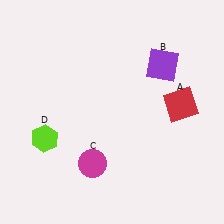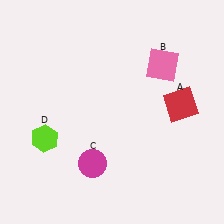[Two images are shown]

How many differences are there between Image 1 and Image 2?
There is 1 difference between the two images.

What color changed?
The square (B) changed from purple in Image 1 to pink in Image 2.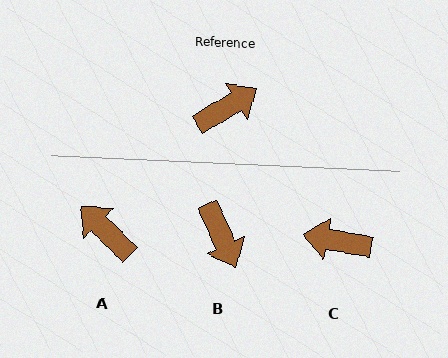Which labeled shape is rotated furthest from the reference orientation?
C, about 139 degrees away.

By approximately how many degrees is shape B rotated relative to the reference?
Approximately 97 degrees clockwise.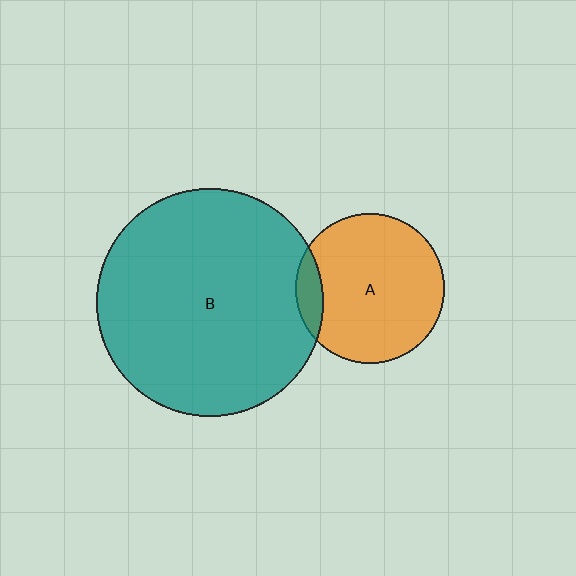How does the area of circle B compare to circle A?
Approximately 2.3 times.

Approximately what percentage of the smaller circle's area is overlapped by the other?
Approximately 10%.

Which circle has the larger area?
Circle B (teal).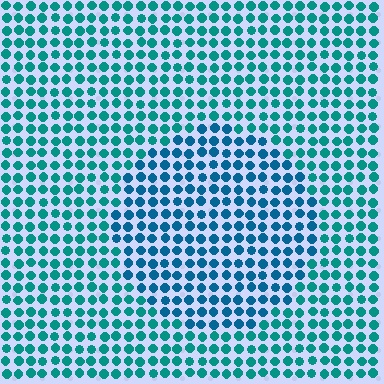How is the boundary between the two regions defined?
The boundary is defined purely by a slight shift in hue (about 25 degrees). Spacing, size, and orientation are identical on both sides.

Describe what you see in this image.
The image is filled with small teal elements in a uniform arrangement. A circle-shaped region is visible where the elements are tinted to a slightly different hue, forming a subtle color boundary.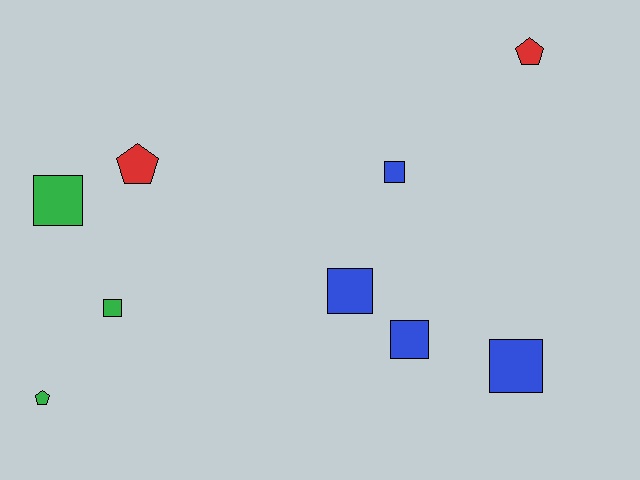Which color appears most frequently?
Blue, with 4 objects.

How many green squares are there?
There are 2 green squares.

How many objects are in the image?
There are 9 objects.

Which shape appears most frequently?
Square, with 6 objects.